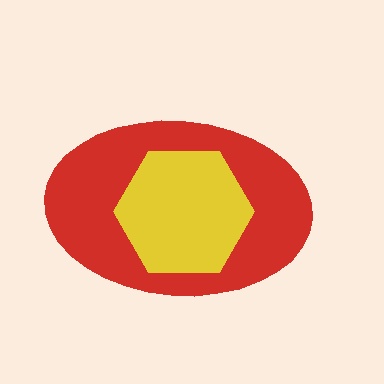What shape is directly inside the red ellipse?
The yellow hexagon.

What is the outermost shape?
The red ellipse.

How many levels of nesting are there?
2.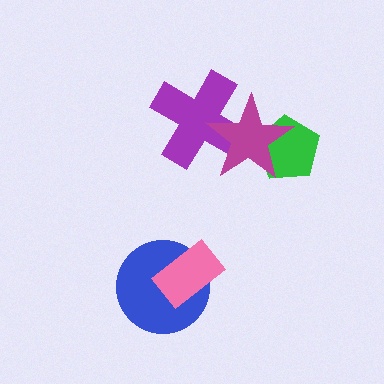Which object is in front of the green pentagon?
The magenta star is in front of the green pentagon.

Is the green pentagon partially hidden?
Yes, it is partially covered by another shape.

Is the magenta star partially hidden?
No, no other shape covers it.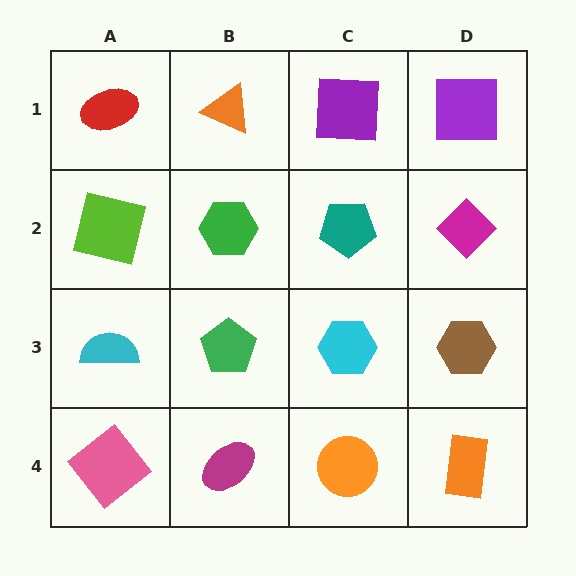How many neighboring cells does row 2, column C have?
4.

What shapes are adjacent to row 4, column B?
A green pentagon (row 3, column B), a pink diamond (row 4, column A), an orange circle (row 4, column C).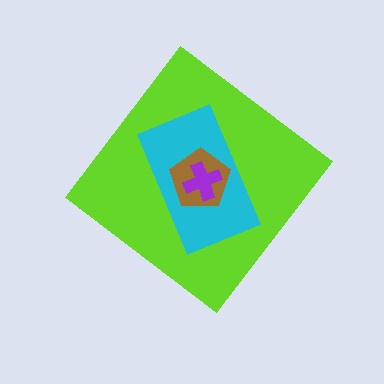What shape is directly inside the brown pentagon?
The purple cross.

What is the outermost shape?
The lime diamond.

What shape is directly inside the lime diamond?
The cyan rectangle.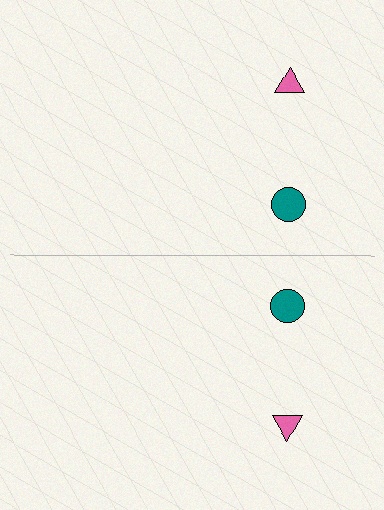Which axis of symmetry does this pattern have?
The pattern has a horizontal axis of symmetry running through the center of the image.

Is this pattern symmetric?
Yes, this pattern has bilateral (reflection) symmetry.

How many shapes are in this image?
There are 4 shapes in this image.